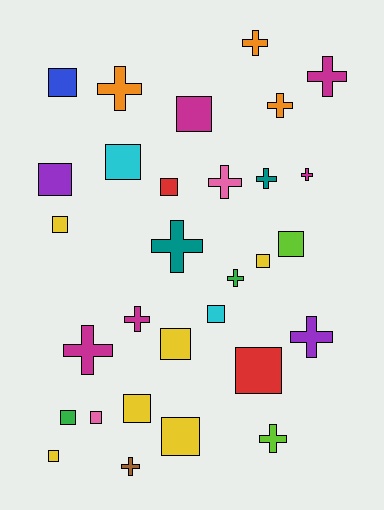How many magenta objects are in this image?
There are 5 magenta objects.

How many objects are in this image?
There are 30 objects.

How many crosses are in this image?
There are 14 crosses.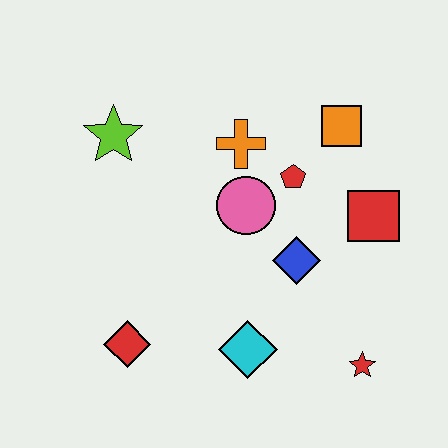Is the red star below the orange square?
Yes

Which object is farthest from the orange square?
The red diamond is farthest from the orange square.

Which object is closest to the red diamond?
The cyan diamond is closest to the red diamond.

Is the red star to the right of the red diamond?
Yes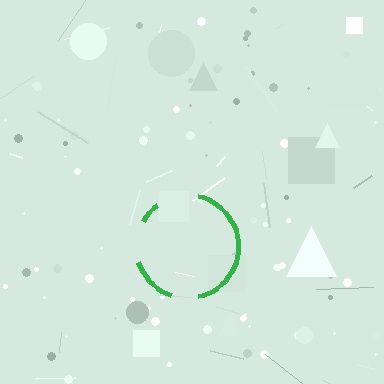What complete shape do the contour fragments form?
The contour fragments form a circle.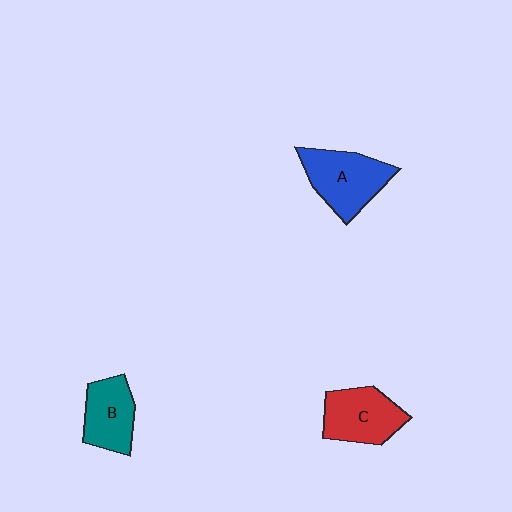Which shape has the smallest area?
Shape B (teal).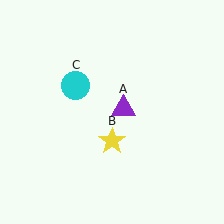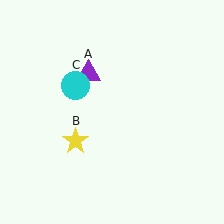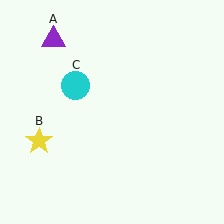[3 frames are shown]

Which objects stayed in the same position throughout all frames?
Cyan circle (object C) remained stationary.